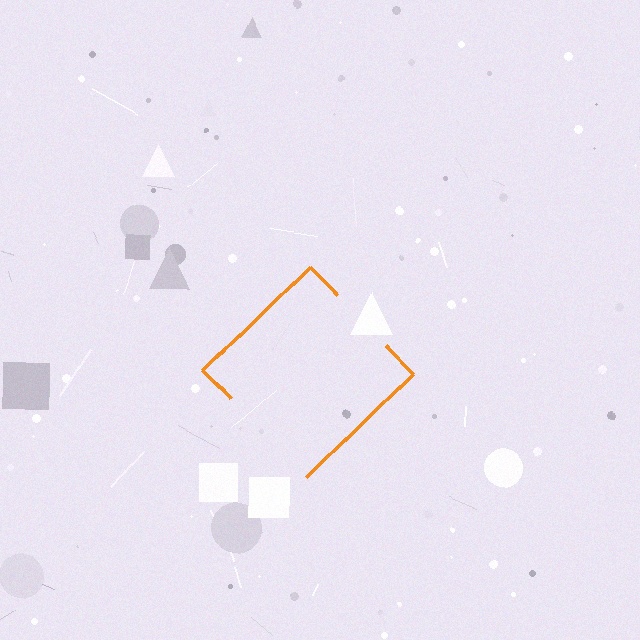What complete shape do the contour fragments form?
The contour fragments form a diamond.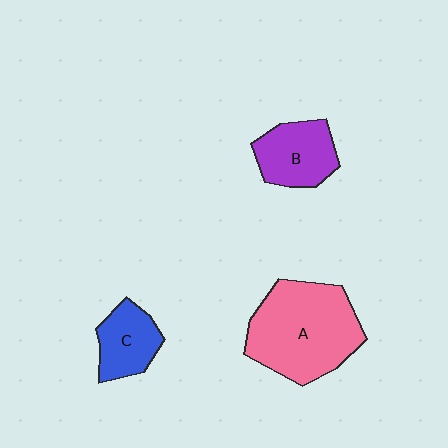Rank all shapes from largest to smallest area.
From largest to smallest: A (pink), B (purple), C (blue).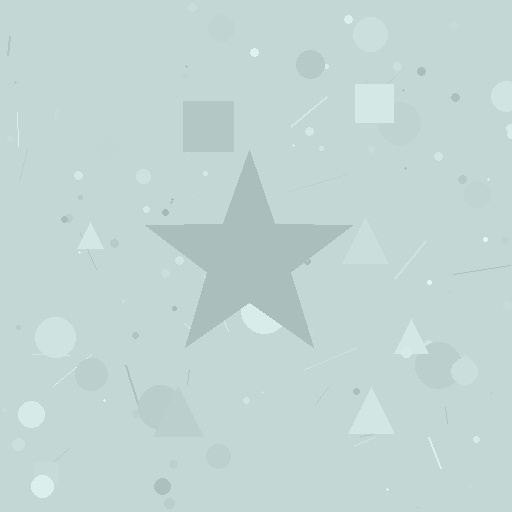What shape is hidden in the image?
A star is hidden in the image.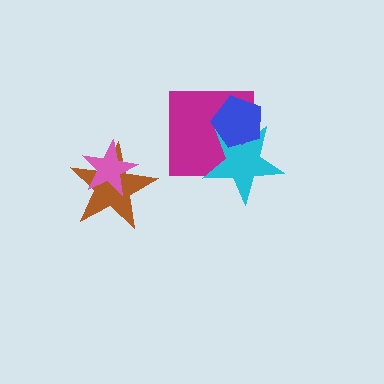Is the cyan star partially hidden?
Yes, it is partially covered by another shape.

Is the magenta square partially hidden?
Yes, it is partially covered by another shape.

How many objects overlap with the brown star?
1 object overlaps with the brown star.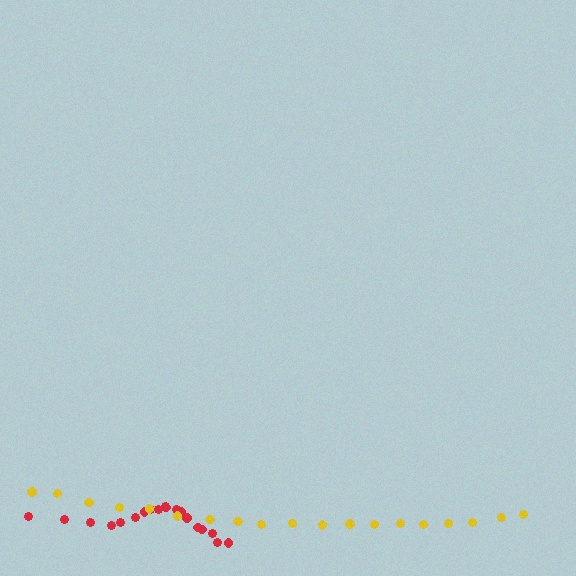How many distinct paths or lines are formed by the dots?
There are 2 distinct paths.